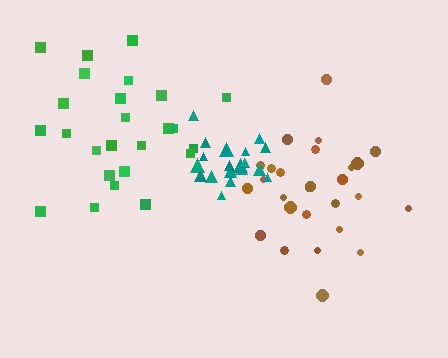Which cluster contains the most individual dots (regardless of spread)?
Brown (27).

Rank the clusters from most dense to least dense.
teal, brown, green.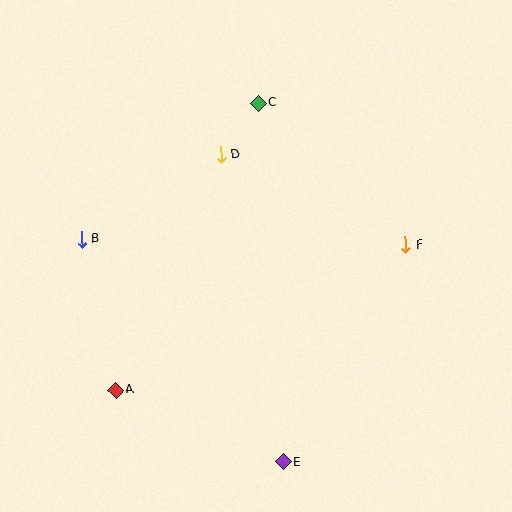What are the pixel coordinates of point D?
Point D is at (221, 154).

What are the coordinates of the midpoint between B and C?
The midpoint between B and C is at (170, 171).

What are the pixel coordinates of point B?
Point B is at (82, 239).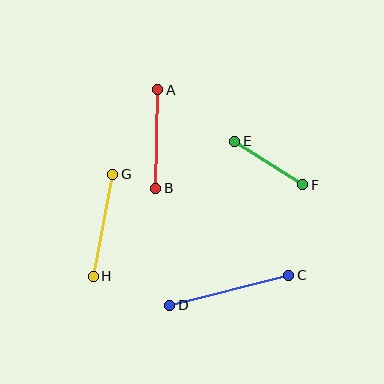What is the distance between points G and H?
The distance is approximately 104 pixels.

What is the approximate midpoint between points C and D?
The midpoint is at approximately (229, 290) pixels.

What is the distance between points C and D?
The distance is approximately 123 pixels.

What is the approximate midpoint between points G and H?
The midpoint is at approximately (103, 225) pixels.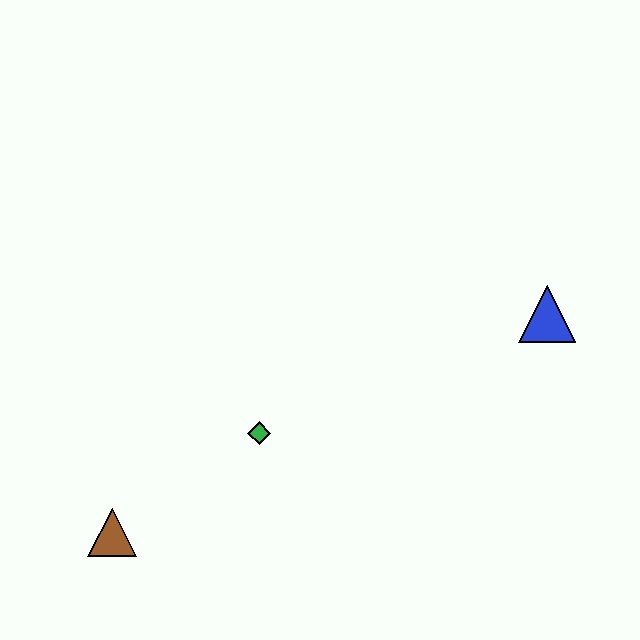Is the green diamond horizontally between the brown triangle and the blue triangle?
Yes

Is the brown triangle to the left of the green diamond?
Yes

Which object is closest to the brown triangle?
The green diamond is closest to the brown triangle.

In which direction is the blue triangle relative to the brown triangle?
The blue triangle is to the right of the brown triangle.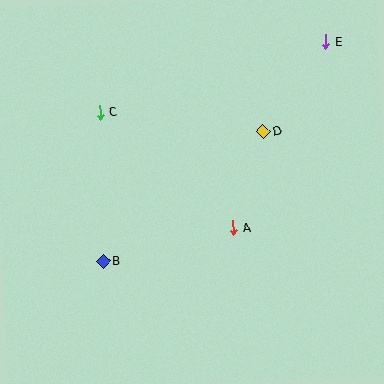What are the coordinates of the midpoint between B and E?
The midpoint between B and E is at (214, 152).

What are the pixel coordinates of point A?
Point A is at (233, 228).